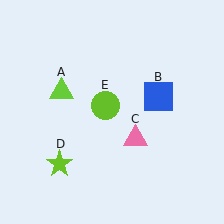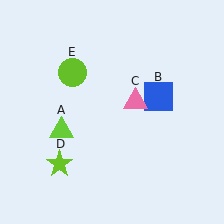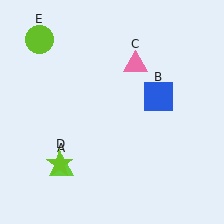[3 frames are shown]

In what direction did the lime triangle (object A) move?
The lime triangle (object A) moved down.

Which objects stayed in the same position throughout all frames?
Blue square (object B) and lime star (object D) remained stationary.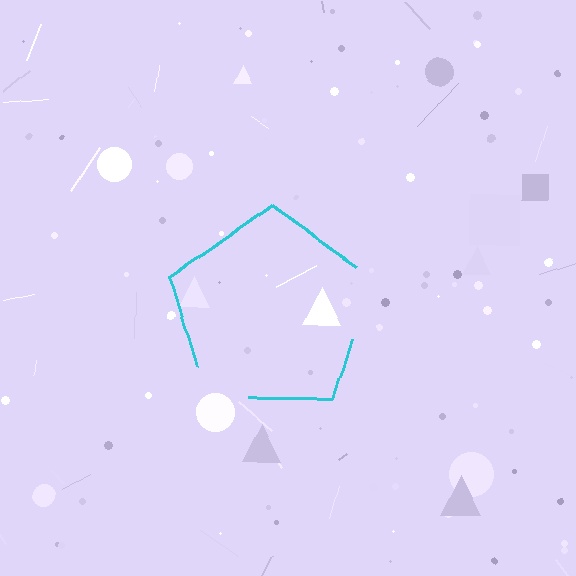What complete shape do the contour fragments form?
The contour fragments form a pentagon.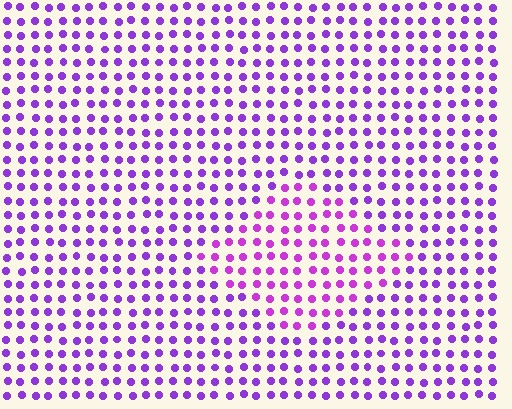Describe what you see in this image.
The image is filled with small purple elements in a uniform arrangement. A diamond-shaped region is visible where the elements are tinted to a slightly different hue, forming a subtle color boundary.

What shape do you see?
I see a diamond.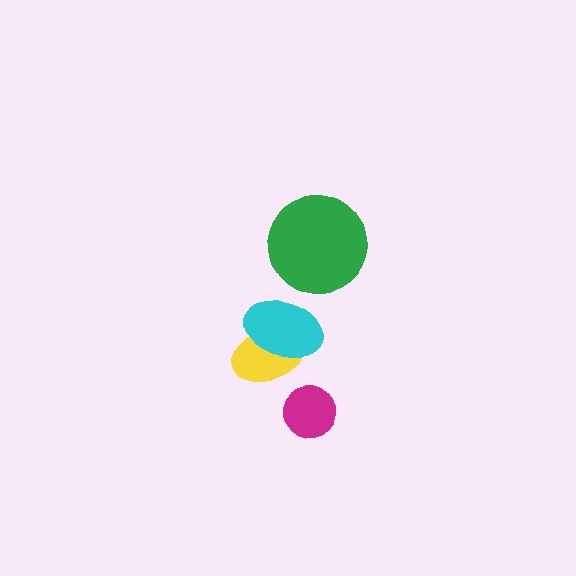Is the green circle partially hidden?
No, no other shape covers it.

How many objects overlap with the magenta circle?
0 objects overlap with the magenta circle.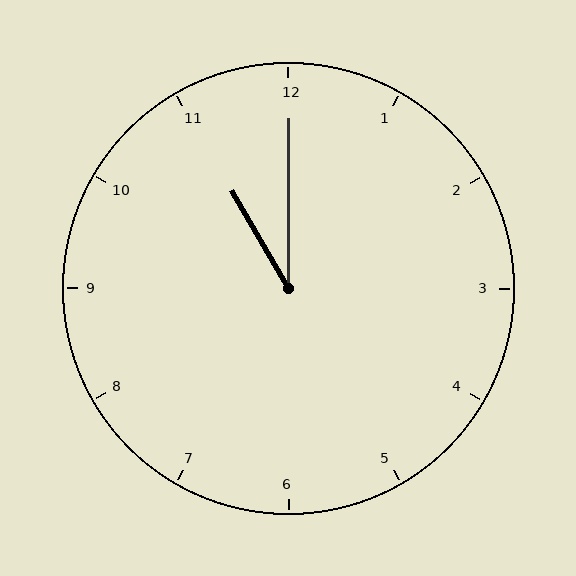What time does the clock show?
11:00.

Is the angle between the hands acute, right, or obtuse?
It is acute.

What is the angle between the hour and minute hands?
Approximately 30 degrees.